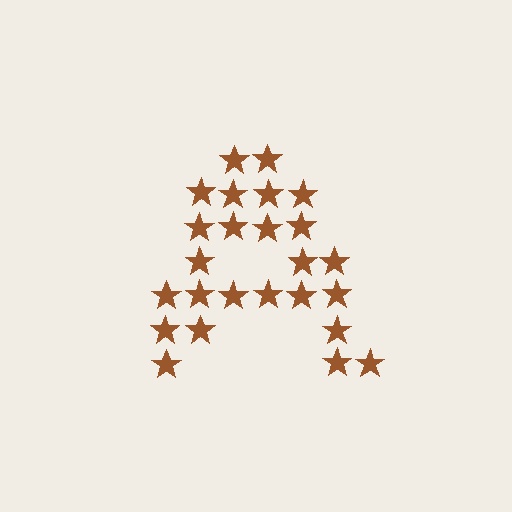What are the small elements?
The small elements are stars.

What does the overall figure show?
The overall figure shows the letter A.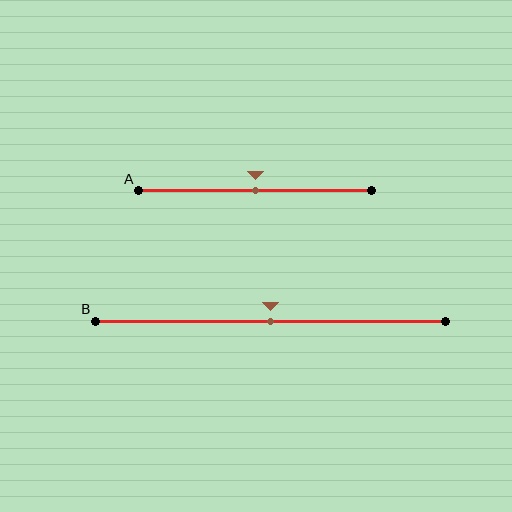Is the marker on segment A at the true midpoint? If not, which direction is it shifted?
Yes, the marker on segment A is at the true midpoint.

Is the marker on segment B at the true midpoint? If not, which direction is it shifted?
Yes, the marker on segment B is at the true midpoint.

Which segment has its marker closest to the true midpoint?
Segment A has its marker closest to the true midpoint.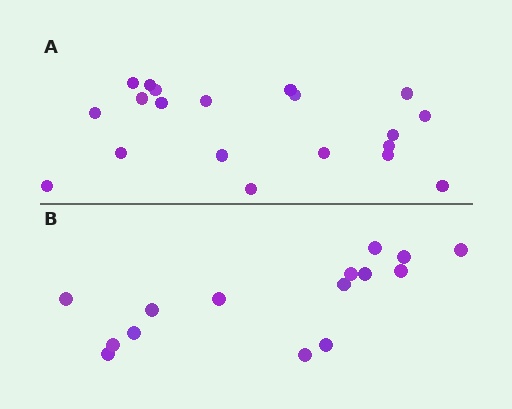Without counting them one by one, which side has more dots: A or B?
Region A (the top region) has more dots.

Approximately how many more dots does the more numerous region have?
Region A has about 5 more dots than region B.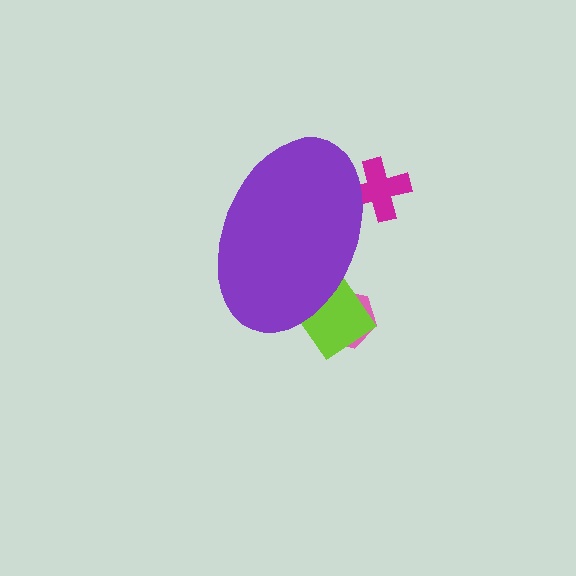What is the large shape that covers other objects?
A purple ellipse.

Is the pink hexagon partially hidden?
Yes, the pink hexagon is partially hidden behind the purple ellipse.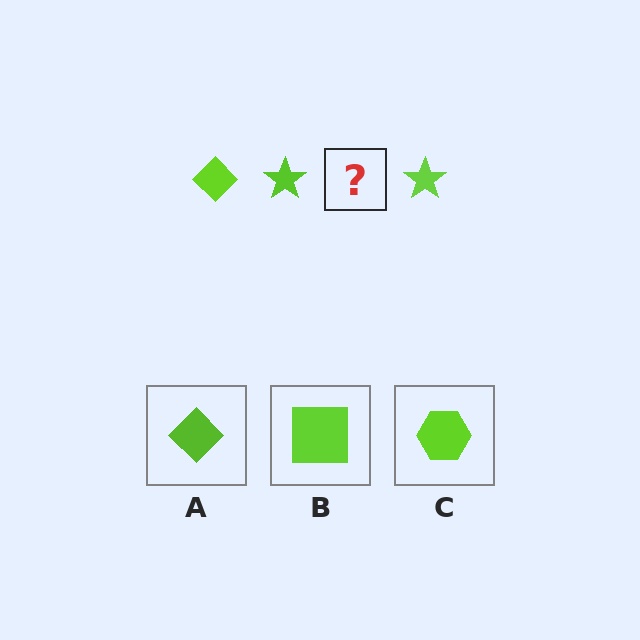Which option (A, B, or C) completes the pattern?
A.